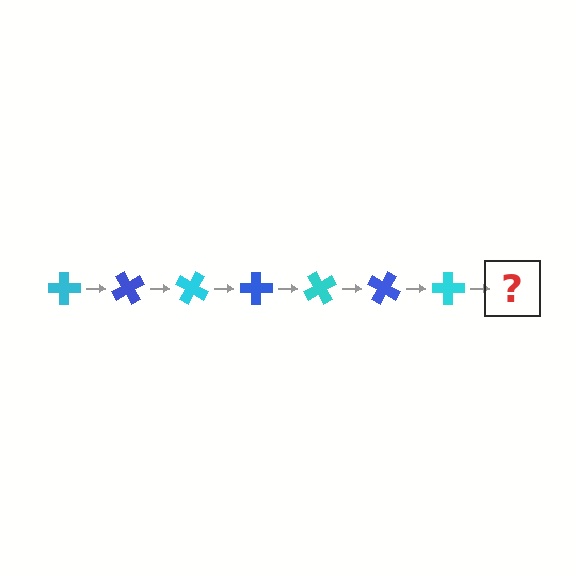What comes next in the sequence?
The next element should be a blue cross, rotated 420 degrees from the start.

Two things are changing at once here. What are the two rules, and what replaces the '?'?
The two rules are that it rotates 60 degrees each step and the color cycles through cyan and blue. The '?' should be a blue cross, rotated 420 degrees from the start.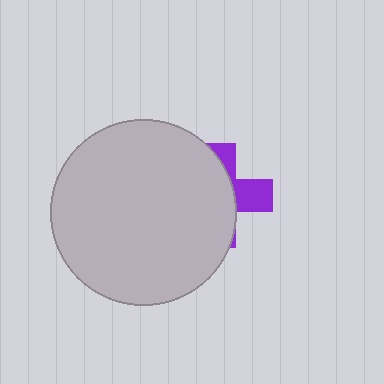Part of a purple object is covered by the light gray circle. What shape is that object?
It is a cross.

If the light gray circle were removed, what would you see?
You would see the complete purple cross.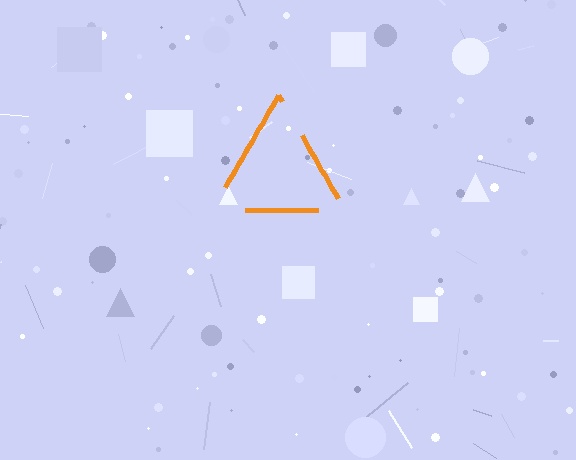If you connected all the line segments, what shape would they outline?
They would outline a triangle.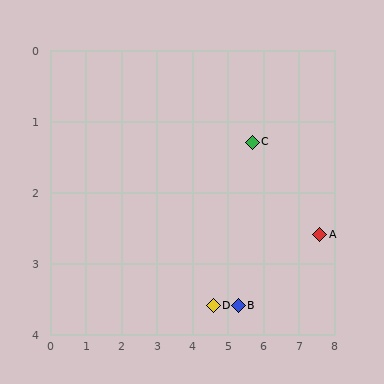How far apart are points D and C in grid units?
Points D and C are about 2.5 grid units apart.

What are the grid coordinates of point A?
Point A is at approximately (7.6, 2.6).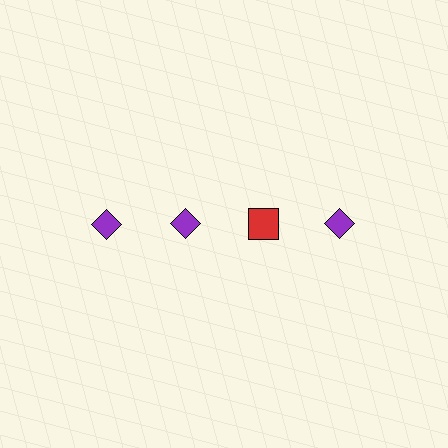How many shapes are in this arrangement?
There are 4 shapes arranged in a grid pattern.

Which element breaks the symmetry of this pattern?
The red square in the top row, center column breaks the symmetry. All other shapes are purple diamonds.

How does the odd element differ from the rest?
It differs in both color (red instead of purple) and shape (square instead of diamond).